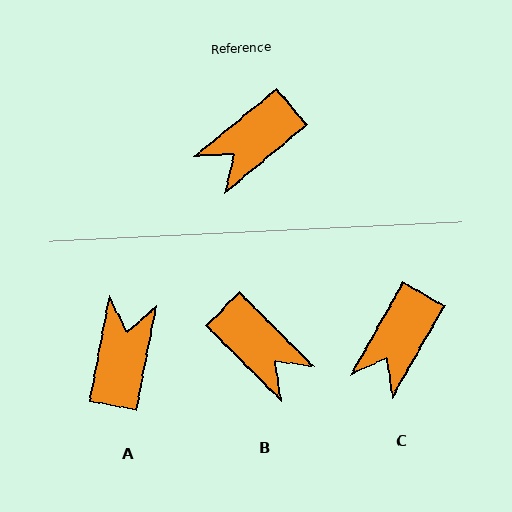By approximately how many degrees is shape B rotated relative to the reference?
Approximately 96 degrees counter-clockwise.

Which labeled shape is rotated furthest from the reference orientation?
A, about 140 degrees away.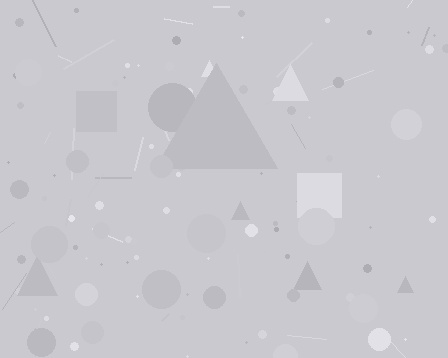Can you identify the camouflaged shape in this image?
The camouflaged shape is a triangle.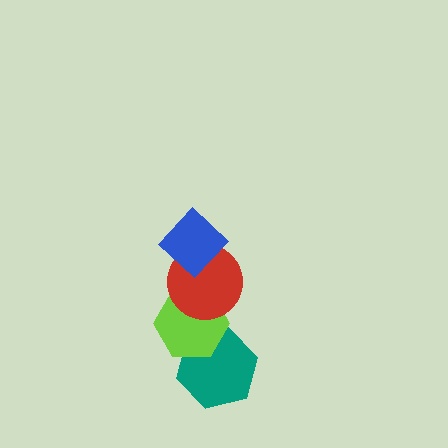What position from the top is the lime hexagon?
The lime hexagon is 3rd from the top.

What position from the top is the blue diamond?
The blue diamond is 1st from the top.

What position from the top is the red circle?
The red circle is 2nd from the top.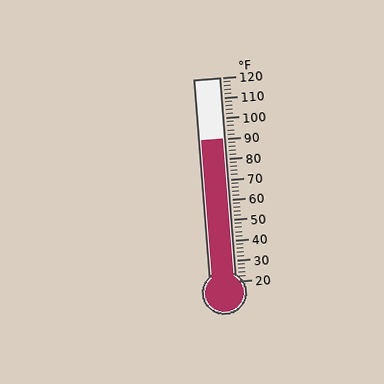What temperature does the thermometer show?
The thermometer shows approximately 90°F.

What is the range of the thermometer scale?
The thermometer scale ranges from 20°F to 120°F.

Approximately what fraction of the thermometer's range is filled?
The thermometer is filled to approximately 70% of its range.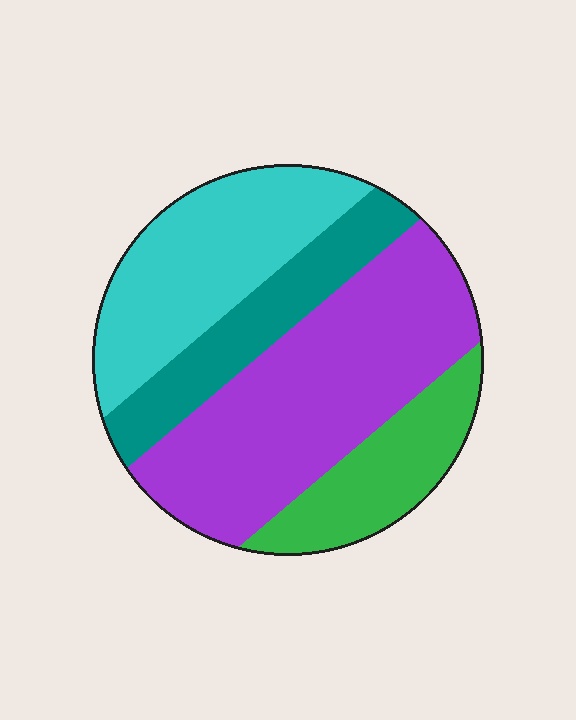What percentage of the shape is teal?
Teal takes up between a sixth and a third of the shape.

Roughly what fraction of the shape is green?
Green takes up about one sixth (1/6) of the shape.